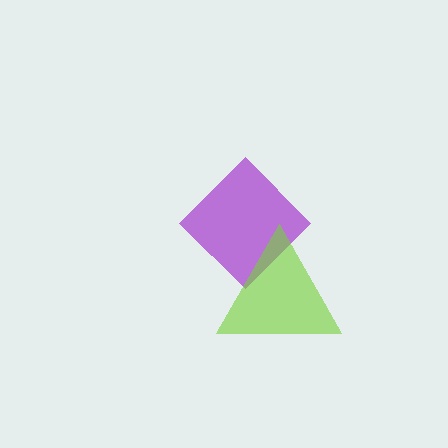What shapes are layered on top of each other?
The layered shapes are: a purple diamond, a lime triangle.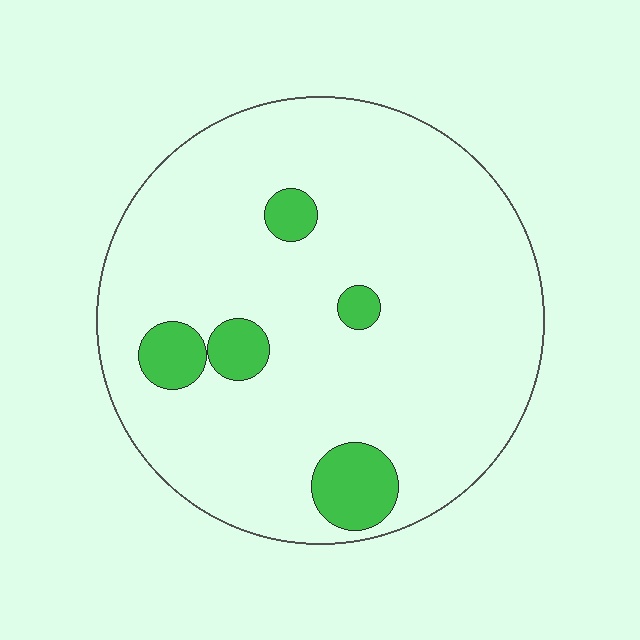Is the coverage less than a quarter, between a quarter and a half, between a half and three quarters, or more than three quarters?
Less than a quarter.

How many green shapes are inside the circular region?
5.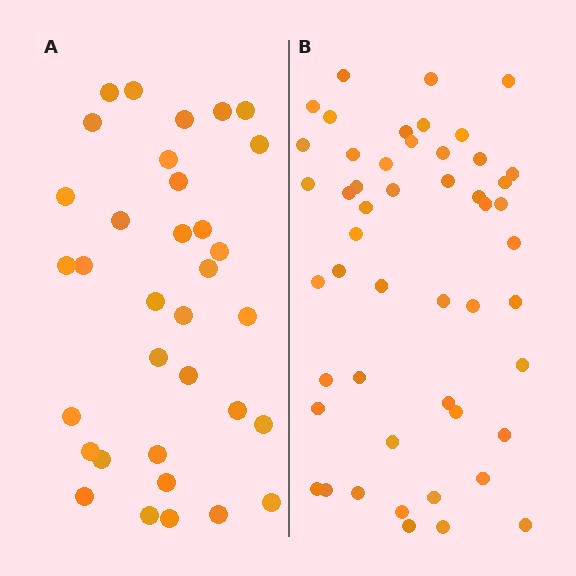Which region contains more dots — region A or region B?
Region B (the right region) has more dots.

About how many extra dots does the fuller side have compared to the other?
Region B has approximately 15 more dots than region A.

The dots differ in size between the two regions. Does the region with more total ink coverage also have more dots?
No. Region A has more total ink coverage because its dots are larger, but region B actually contains more individual dots. Total area can be misleading — the number of items is what matters here.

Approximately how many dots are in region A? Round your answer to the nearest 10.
About 30 dots. (The exact count is 34, which rounds to 30.)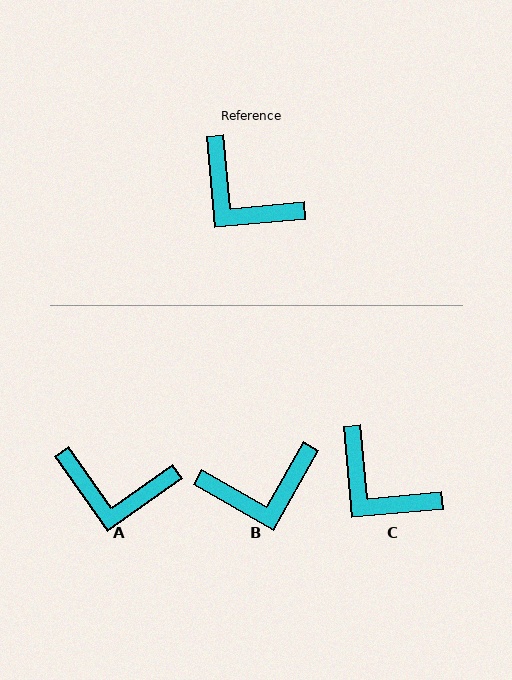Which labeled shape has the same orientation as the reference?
C.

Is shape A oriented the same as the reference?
No, it is off by about 30 degrees.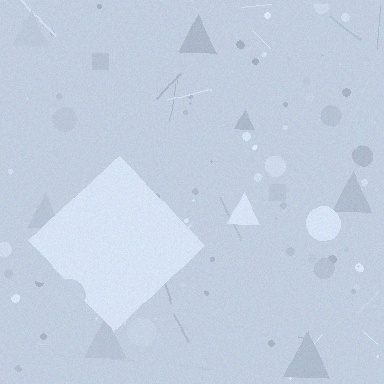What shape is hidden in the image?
A diamond is hidden in the image.